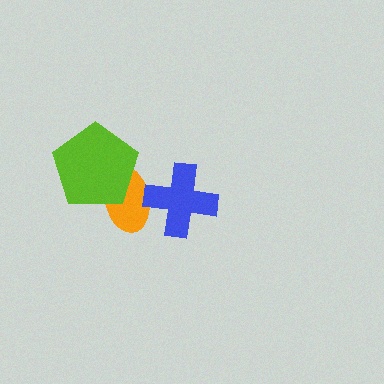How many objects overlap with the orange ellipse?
2 objects overlap with the orange ellipse.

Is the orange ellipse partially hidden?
Yes, it is partially covered by another shape.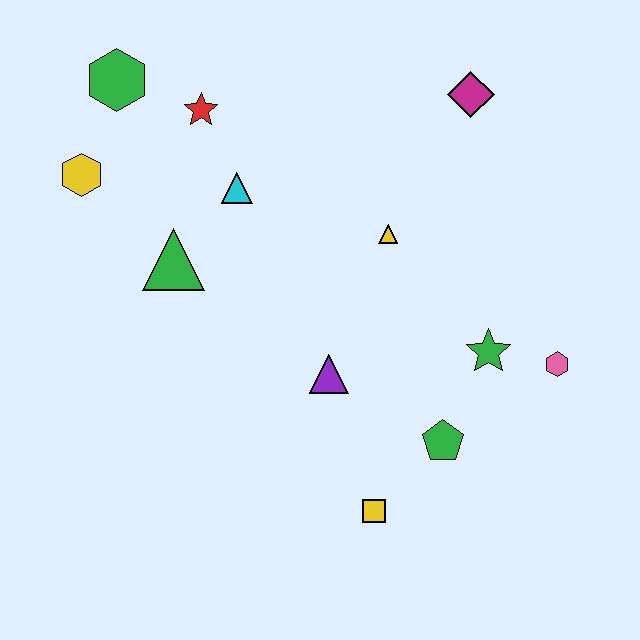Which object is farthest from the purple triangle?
The green hexagon is farthest from the purple triangle.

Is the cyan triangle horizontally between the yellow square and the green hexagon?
Yes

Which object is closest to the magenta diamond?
The yellow triangle is closest to the magenta diamond.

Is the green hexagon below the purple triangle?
No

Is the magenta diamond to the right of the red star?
Yes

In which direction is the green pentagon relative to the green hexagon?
The green pentagon is below the green hexagon.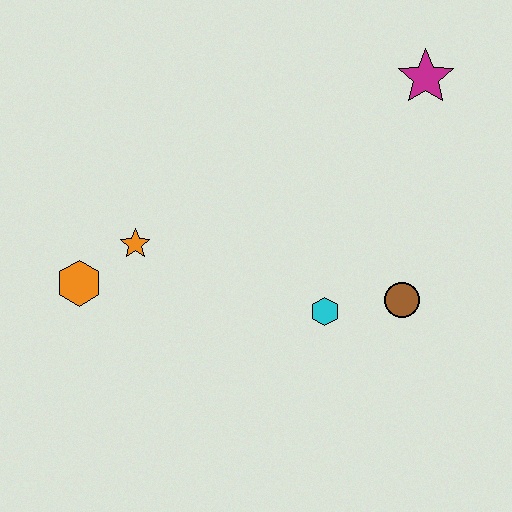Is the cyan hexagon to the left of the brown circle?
Yes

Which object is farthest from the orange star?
The magenta star is farthest from the orange star.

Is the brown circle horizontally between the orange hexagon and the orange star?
No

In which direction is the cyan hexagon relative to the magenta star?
The cyan hexagon is below the magenta star.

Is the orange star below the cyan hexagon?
No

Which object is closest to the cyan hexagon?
The brown circle is closest to the cyan hexagon.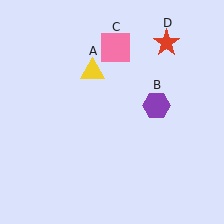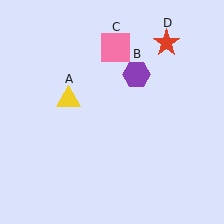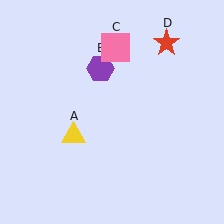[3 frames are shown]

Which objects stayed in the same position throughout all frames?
Pink square (object C) and red star (object D) remained stationary.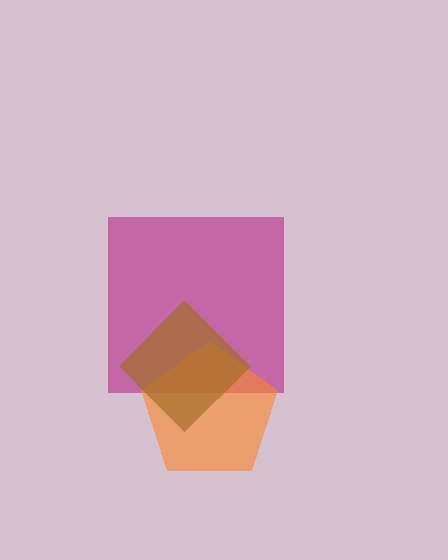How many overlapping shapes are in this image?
There are 3 overlapping shapes in the image.